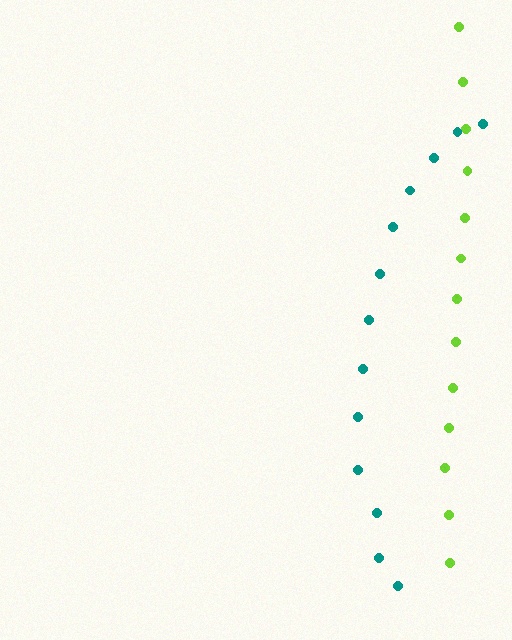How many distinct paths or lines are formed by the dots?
There are 2 distinct paths.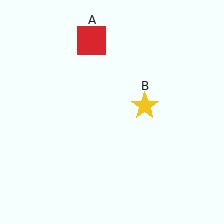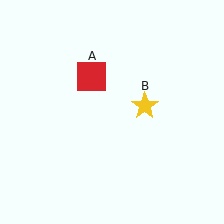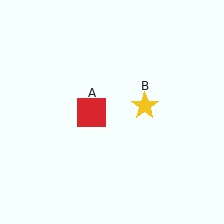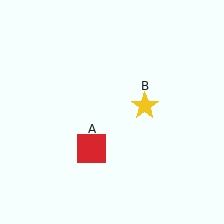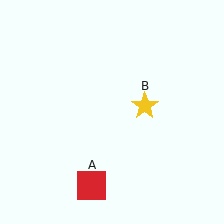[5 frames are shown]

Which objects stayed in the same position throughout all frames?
Yellow star (object B) remained stationary.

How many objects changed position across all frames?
1 object changed position: red square (object A).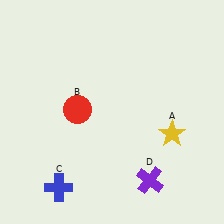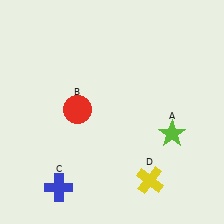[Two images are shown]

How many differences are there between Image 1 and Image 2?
There are 2 differences between the two images.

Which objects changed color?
A changed from yellow to lime. D changed from purple to yellow.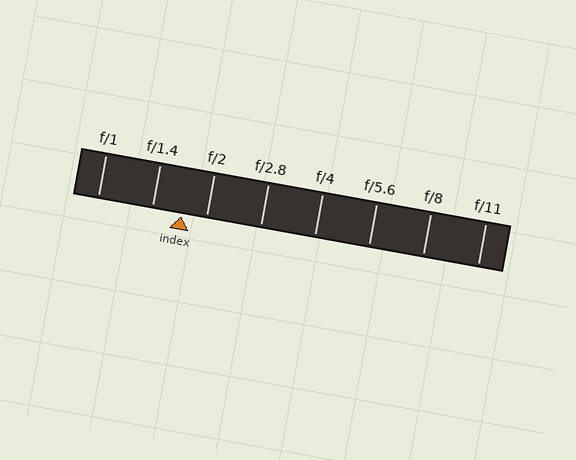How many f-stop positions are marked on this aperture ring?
There are 8 f-stop positions marked.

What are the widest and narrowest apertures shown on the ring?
The widest aperture shown is f/1 and the narrowest is f/11.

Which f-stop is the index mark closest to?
The index mark is closest to f/2.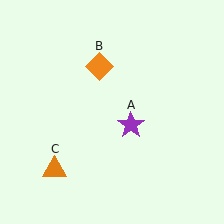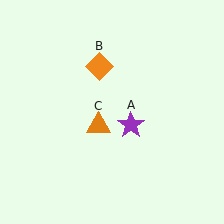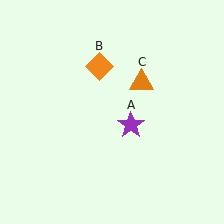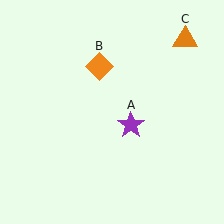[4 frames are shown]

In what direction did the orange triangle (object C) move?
The orange triangle (object C) moved up and to the right.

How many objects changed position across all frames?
1 object changed position: orange triangle (object C).